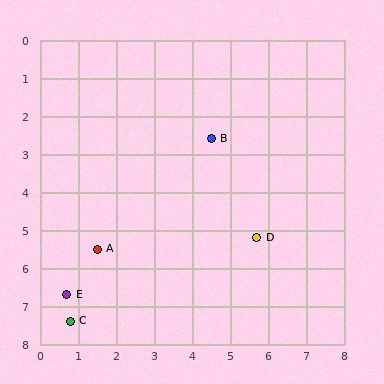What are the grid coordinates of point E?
Point E is at approximately (0.7, 6.7).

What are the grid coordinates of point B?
Point B is at approximately (4.5, 2.6).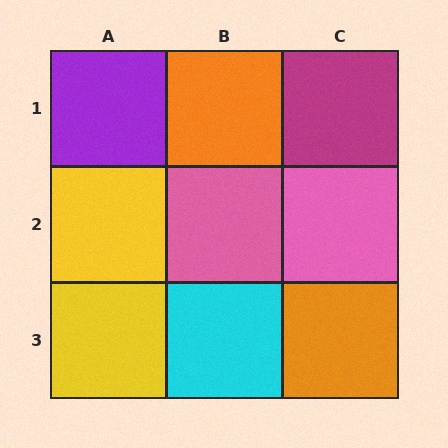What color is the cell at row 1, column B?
Orange.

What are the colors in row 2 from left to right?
Yellow, pink, pink.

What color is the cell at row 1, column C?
Magenta.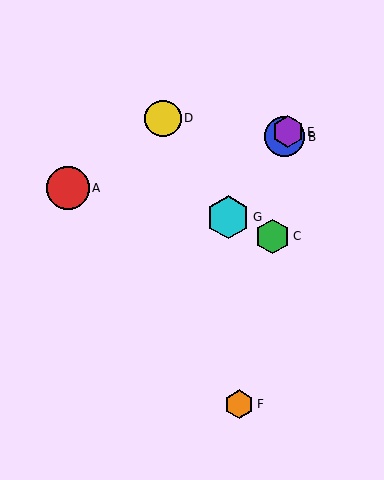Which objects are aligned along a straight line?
Objects B, E, G are aligned along a straight line.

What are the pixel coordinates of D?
Object D is at (163, 118).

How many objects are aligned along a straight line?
3 objects (B, E, G) are aligned along a straight line.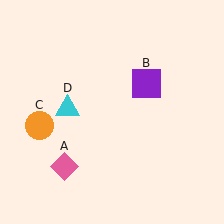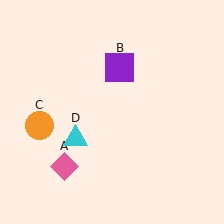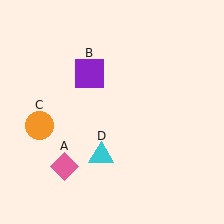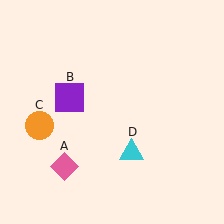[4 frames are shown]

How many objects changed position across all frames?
2 objects changed position: purple square (object B), cyan triangle (object D).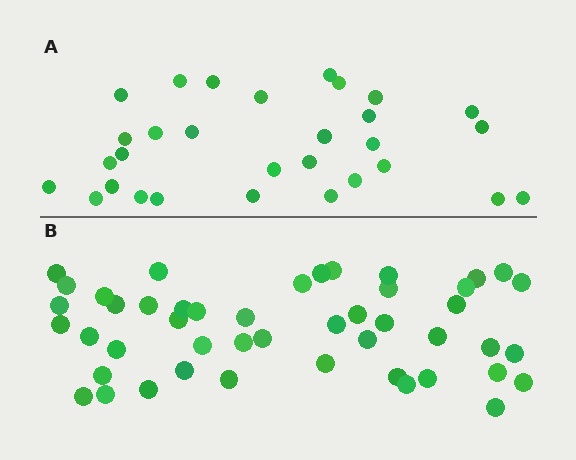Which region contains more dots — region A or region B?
Region B (the bottom region) has more dots.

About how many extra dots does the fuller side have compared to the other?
Region B has approximately 15 more dots than region A.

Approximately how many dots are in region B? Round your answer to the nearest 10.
About 50 dots. (The exact count is 47, which rounds to 50.)